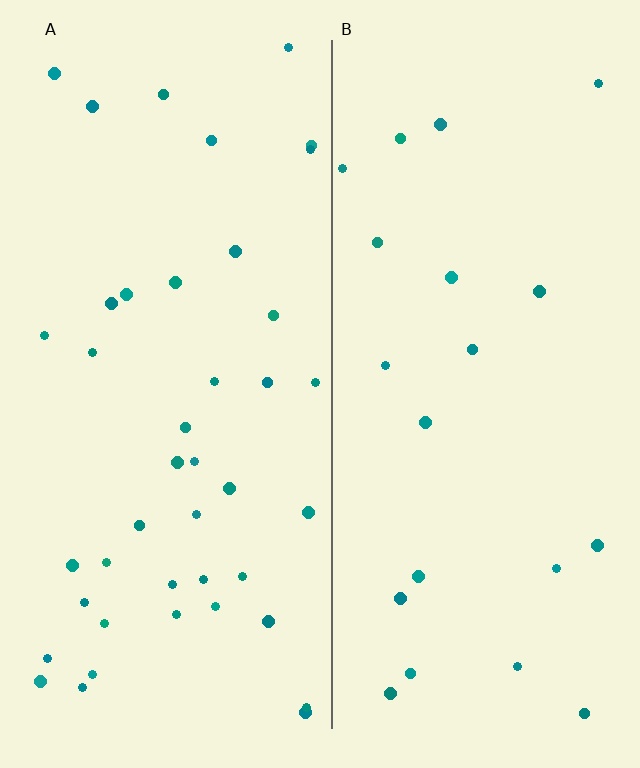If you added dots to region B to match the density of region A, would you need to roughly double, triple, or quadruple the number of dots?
Approximately double.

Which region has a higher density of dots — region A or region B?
A (the left).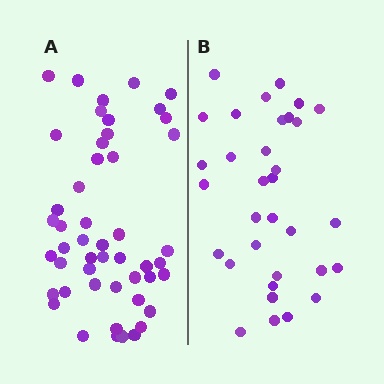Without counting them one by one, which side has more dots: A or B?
Region A (the left region) has more dots.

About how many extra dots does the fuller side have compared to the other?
Region A has approximately 15 more dots than region B.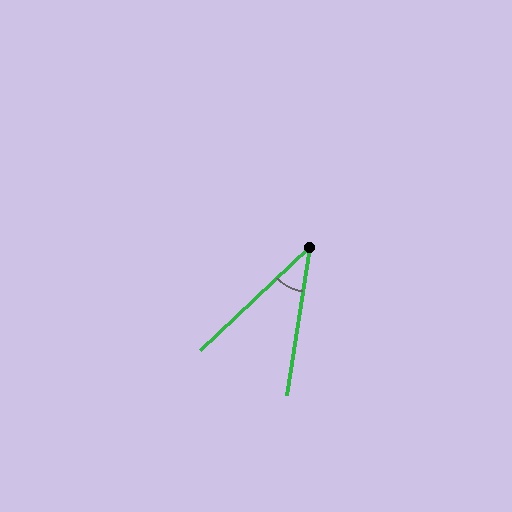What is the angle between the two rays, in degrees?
Approximately 38 degrees.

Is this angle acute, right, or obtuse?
It is acute.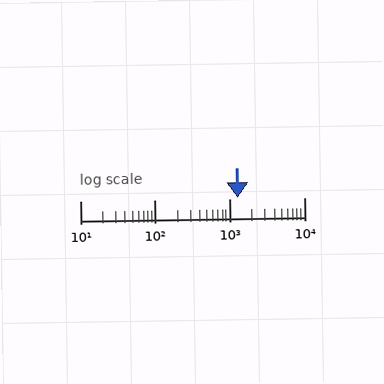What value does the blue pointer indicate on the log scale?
The pointer indicates approximately 1300.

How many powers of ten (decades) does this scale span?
The scale spans 3 decades, from 10 to 10000.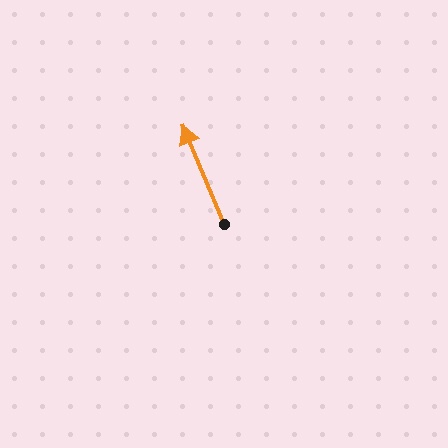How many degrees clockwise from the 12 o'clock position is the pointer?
Approximately 337 degrees.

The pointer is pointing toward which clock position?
Roughly 11 o'clock.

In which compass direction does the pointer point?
Northwest.